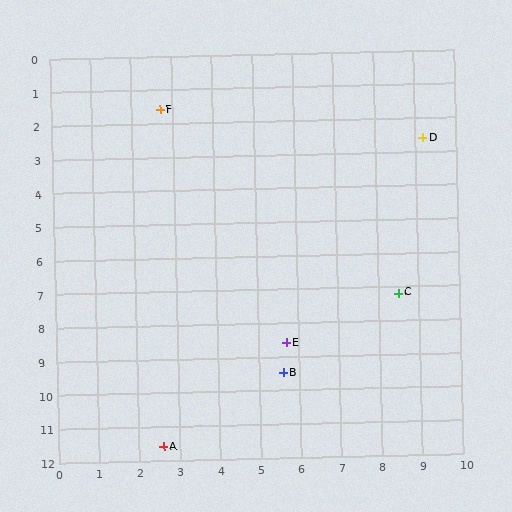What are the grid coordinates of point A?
Point A is at approximately (2.6, 11.6).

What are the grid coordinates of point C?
Point C is at approximately (8.5, 7.2).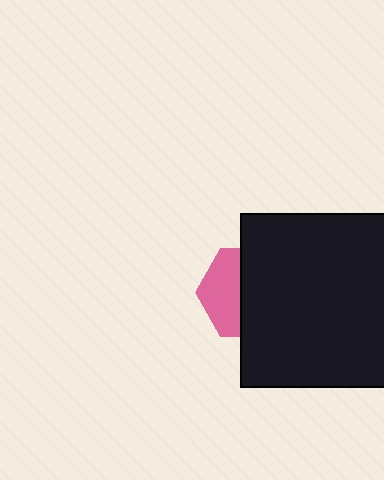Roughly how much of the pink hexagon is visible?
A small part of it is visible (roughly 41%).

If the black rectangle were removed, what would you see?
You would see the complete pink hexagon.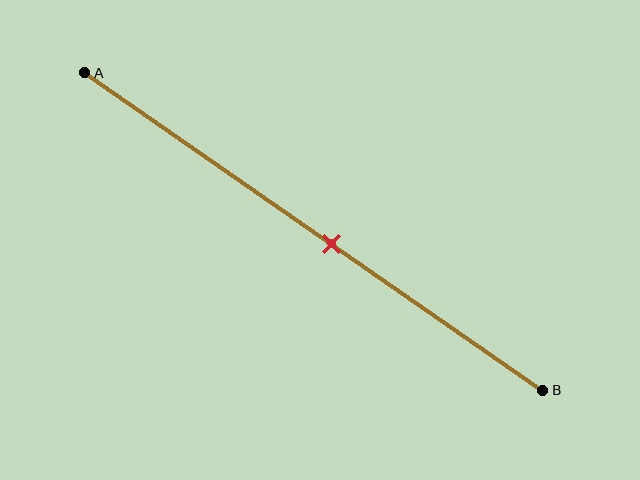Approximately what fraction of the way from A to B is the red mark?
The red mark is approximately 55% of the way from A to B.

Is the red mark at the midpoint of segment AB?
No, the mark is at about 55% from A, not at the 50% midpoint.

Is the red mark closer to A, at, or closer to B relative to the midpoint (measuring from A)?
The red mark is closer to point B than the midpoint of segment AB.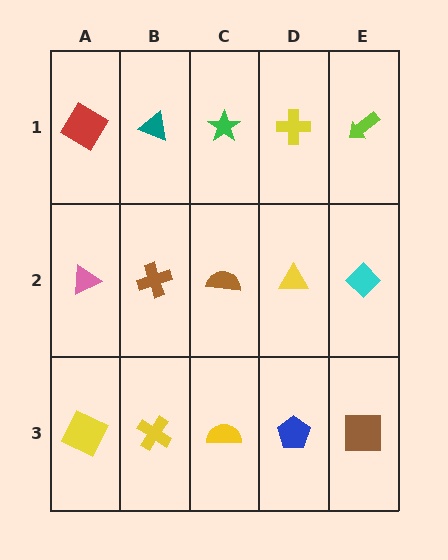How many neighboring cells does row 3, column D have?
3.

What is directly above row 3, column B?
A brown cross.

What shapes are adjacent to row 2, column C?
A green star (row 1, column C), a yellow semicircle (row 3, column C), a brown cross (row 2, column B), a yellow triangle (row 2, column D).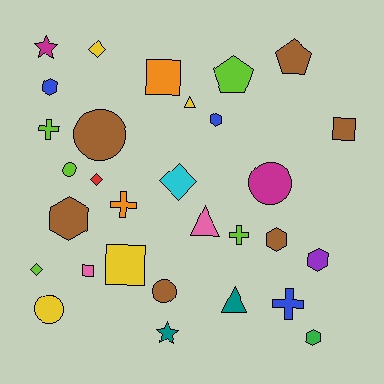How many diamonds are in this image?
There are 4 diamonds.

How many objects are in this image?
There are 30 objects.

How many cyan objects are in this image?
There is 1 cyan object.